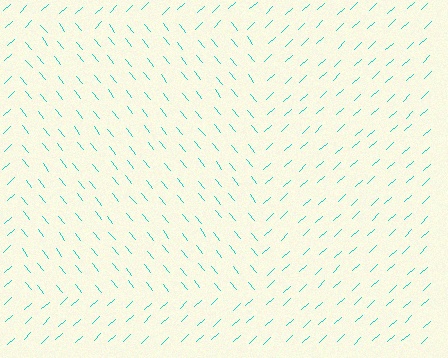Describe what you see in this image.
The image is filled with small cyan line segments. A rectangle region in the image has lines oriented differently from the surrounding lines, creating a visible texture boundary.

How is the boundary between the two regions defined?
The boundary is defined purely by a change in line orientation (approximately 85 degrees difference). All lines are the same color and thickness.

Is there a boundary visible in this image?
Yes, there is a texture boundary formed by a change in line orientation.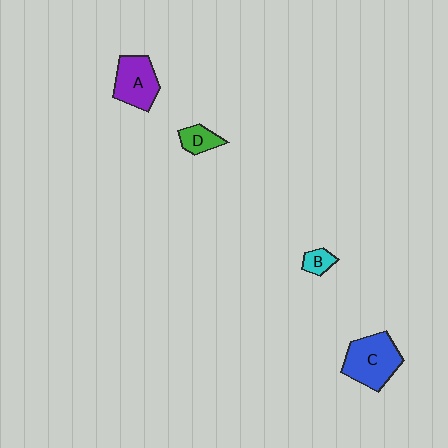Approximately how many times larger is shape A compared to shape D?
Approximately 2.0 times.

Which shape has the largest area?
Shape C (blue).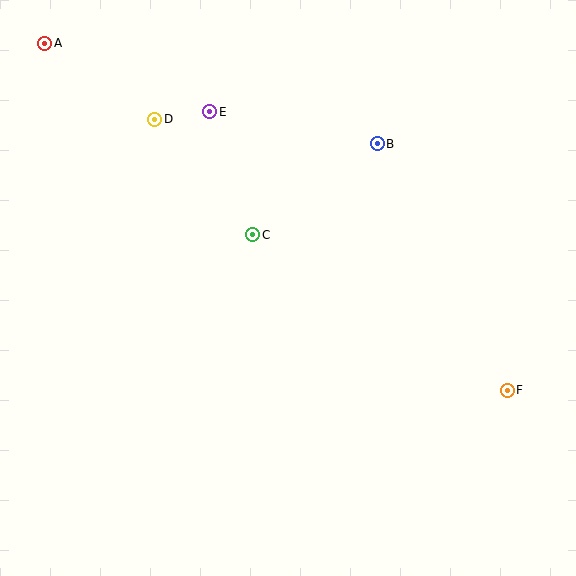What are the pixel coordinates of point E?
Point E is at (210, 112).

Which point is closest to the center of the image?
Point C at (253, 235) is closest to the center.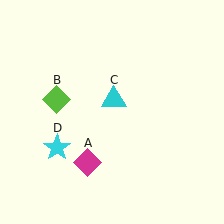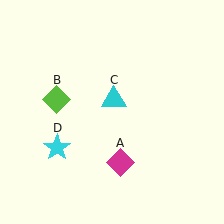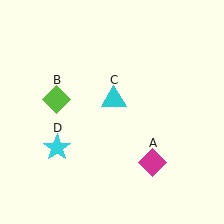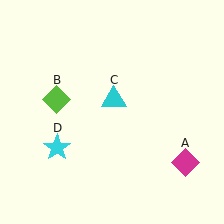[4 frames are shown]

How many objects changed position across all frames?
1 object changed position: magenta diamond (object A).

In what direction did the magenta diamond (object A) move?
The magenta diamond (object A) moved right.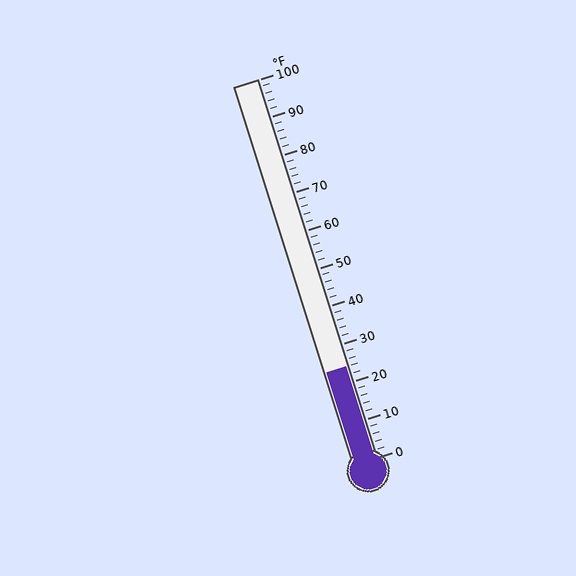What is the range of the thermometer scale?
The thermometer scale ranges from 0°F to 100°F.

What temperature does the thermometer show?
The thermometer shows approximately 24°F.